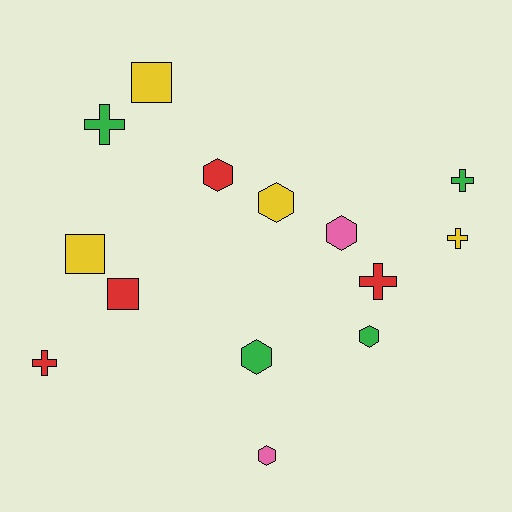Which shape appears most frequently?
Hexagon, with 6 objects.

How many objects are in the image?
There are 14 objects.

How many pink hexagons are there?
There are 2 pink hexagons.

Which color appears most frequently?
Red, with 4 objects.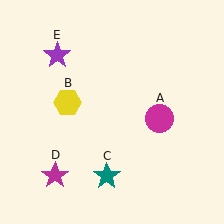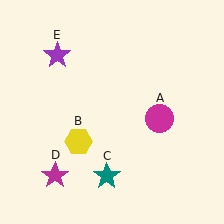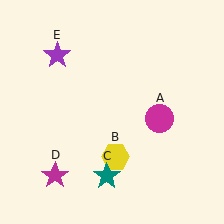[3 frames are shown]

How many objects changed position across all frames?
1 object changed position: yellow hexagon (object B).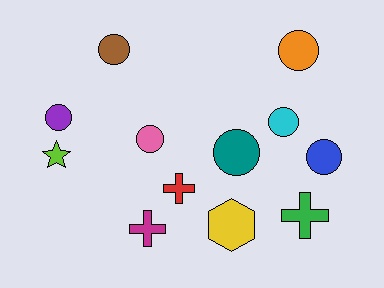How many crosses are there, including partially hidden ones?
There are 3 crosses.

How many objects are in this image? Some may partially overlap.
There are 12 objects.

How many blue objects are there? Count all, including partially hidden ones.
There is 1 blue object.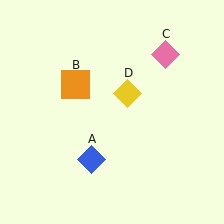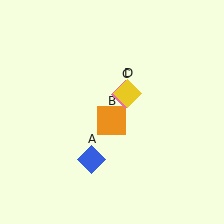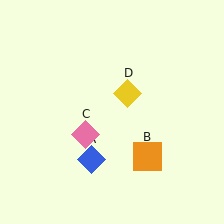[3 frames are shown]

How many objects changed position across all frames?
2 objects changed position: orange square (object B), pink diamond (object C).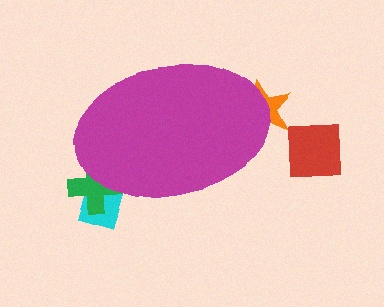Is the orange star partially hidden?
Yes, the orange star is partially hidden behind the magenta ellipse.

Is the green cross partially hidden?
Yes, the green cross is partially hidden behind the magenta ellipse.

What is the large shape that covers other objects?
A magenta ellipse.